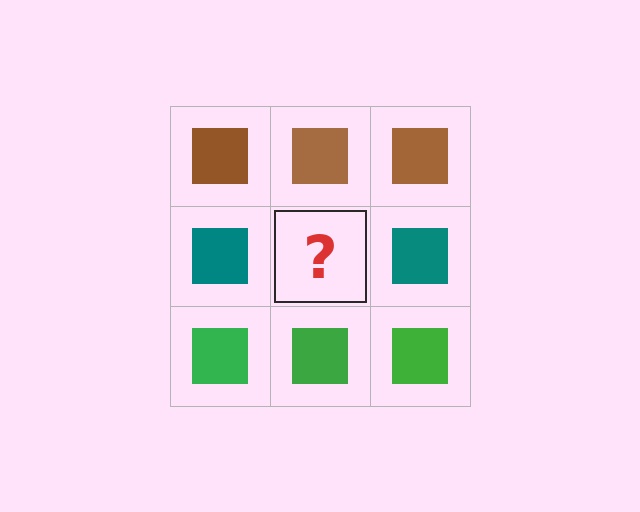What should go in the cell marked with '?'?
The missing cell should contain a teal square.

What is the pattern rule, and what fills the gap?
The rule is that each row has a consistent color. The gap should be filled with a teal square.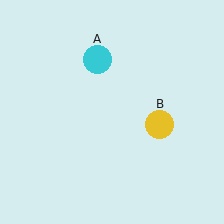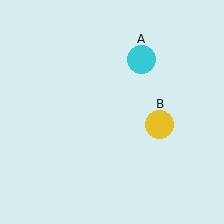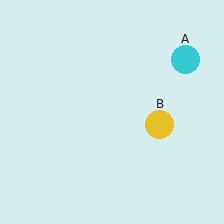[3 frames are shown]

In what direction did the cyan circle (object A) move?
The cyan circle (object A) moved right.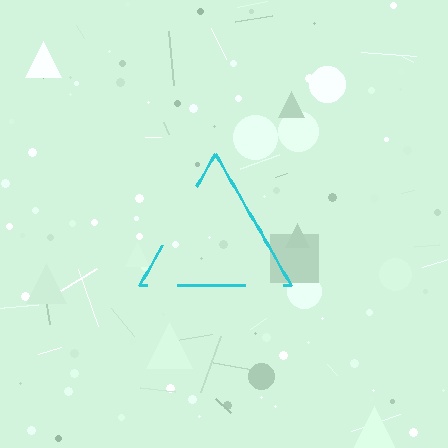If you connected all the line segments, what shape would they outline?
They would outline a triangle.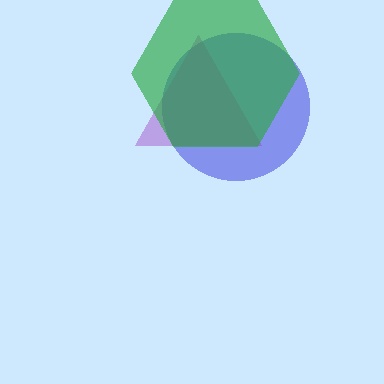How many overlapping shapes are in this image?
There are 3 overlapping shapes in the image.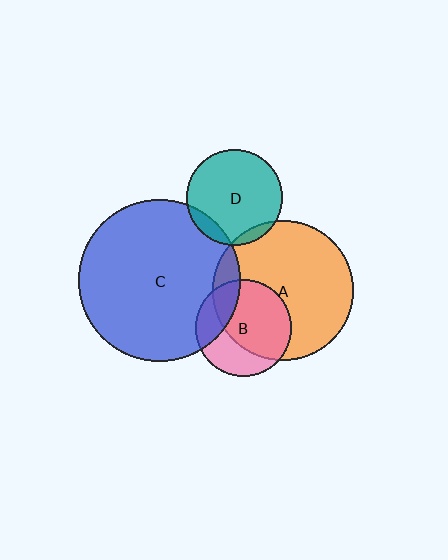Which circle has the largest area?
Circle C (blue).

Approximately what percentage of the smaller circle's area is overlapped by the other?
Approximately 25%.